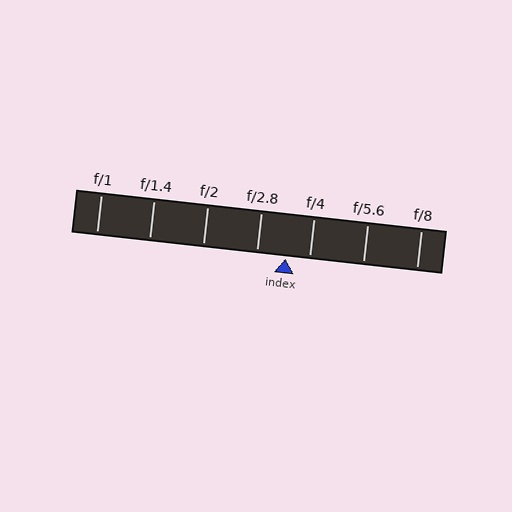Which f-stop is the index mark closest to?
The index mark is closest to f/4.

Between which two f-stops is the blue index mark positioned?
The index mark is between f/2.8 and f/4.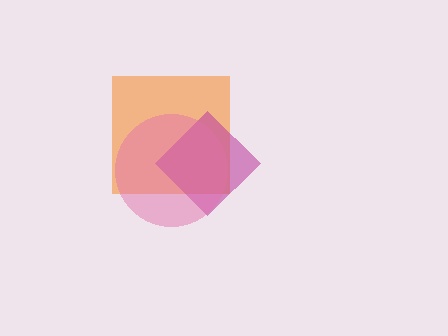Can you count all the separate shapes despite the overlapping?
Yes, there are 3 separate shapes.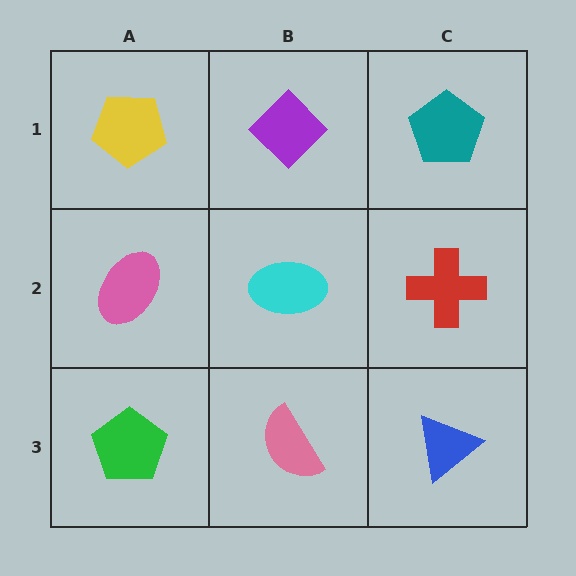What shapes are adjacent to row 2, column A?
A yellow pentagon (row 1, column A), a green pentagon (row 3, column A), a cyan ellipse (row 2, column B).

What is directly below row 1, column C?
A red cross.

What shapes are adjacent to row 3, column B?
A cyan ellipse (row 2, column B), a green pentagon (row 3, column A), a blue triangle (row 3, column C).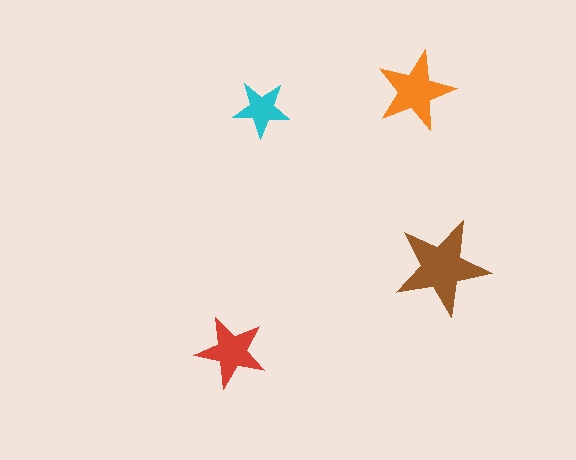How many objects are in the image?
There are 4 objects in the image.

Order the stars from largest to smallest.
the brown one, the orange one, the red one, the cyan one.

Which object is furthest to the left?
The red star is leftmost.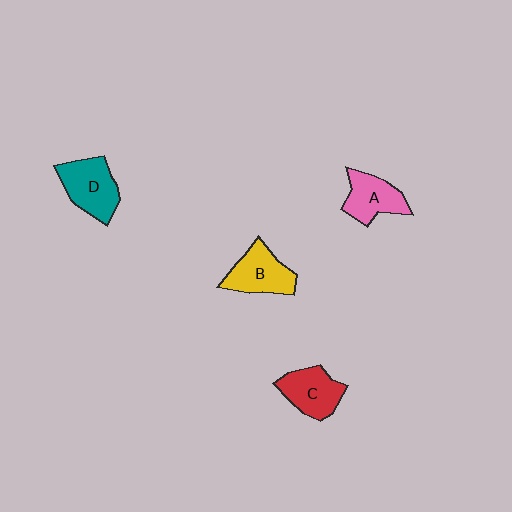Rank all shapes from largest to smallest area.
From largest to smallest: D (teal), B (yellow), C (red), A (pink).